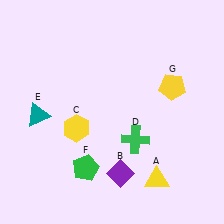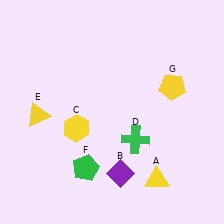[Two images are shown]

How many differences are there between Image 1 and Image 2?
There is 1 difference between the two images.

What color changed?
The triangle (E) changed from teal in Image 1 to yellow in Image 2.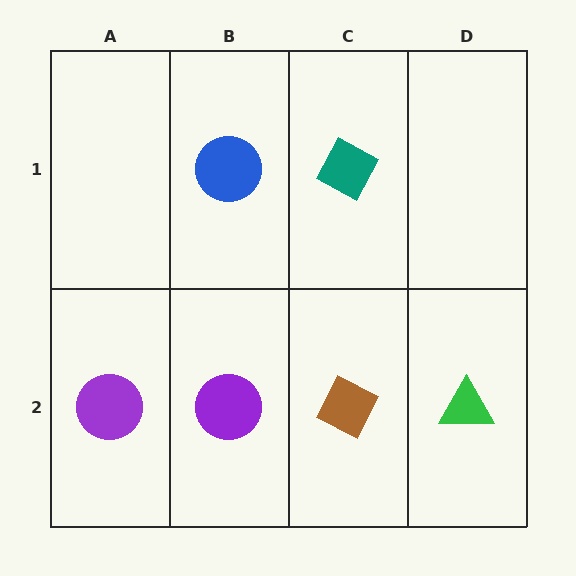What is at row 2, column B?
A purple circle.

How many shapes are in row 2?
4 shapes.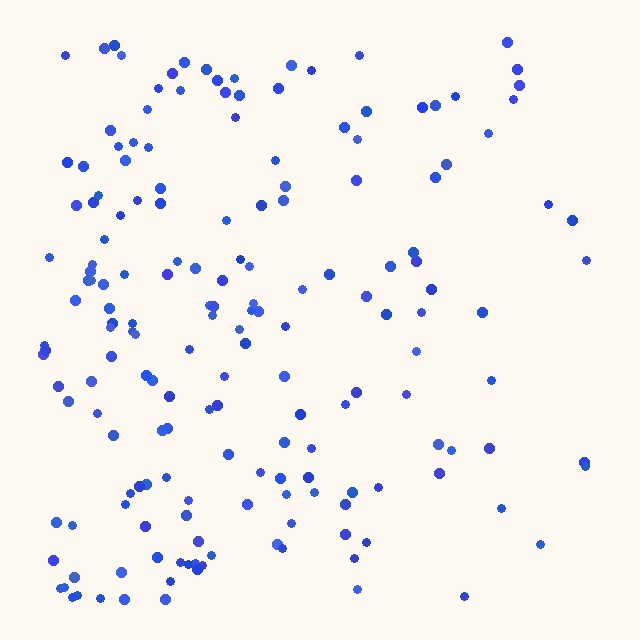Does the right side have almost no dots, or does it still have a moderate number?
Still a moderate number, just noticeably fewer than the left.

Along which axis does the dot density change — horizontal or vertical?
Horizontal.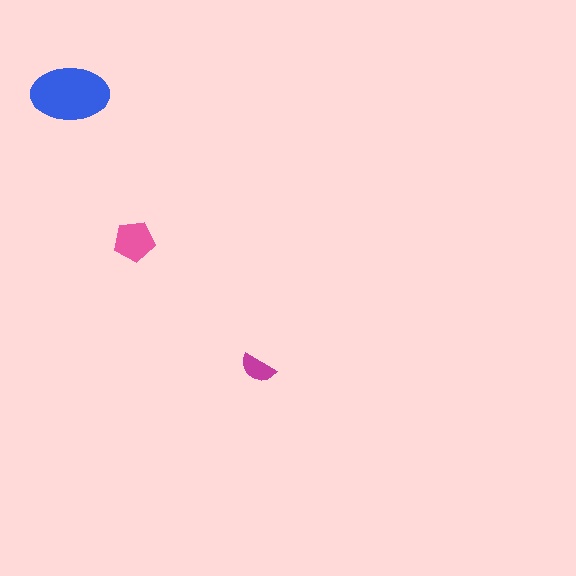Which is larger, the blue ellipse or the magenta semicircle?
The blue ellipse.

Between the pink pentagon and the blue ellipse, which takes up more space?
The blue ellipse.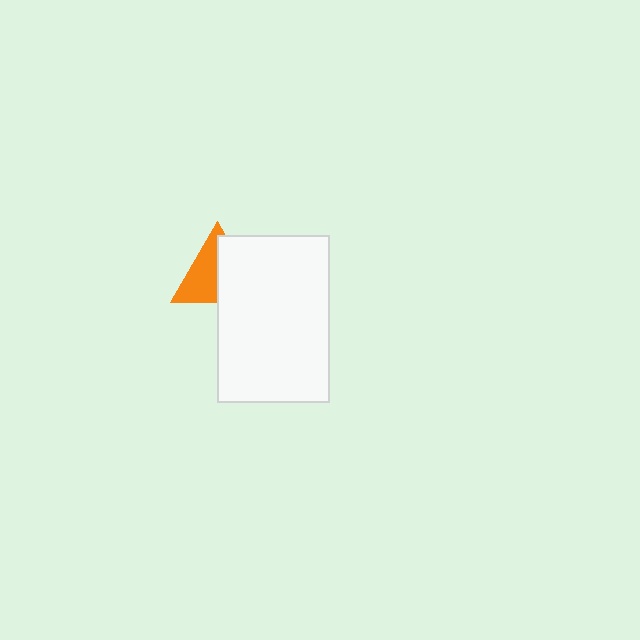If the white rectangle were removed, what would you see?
You would see the complete orange triangle.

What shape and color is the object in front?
The object in front is a white rectangle.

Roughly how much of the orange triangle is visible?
About half of it is visible (roughly 52%).